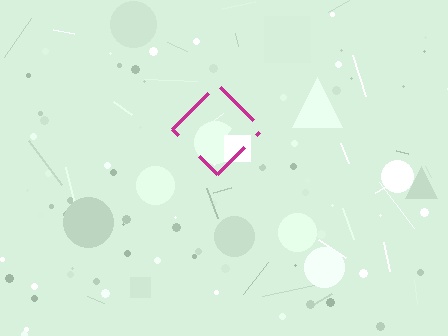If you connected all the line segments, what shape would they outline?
They would outline a diamond.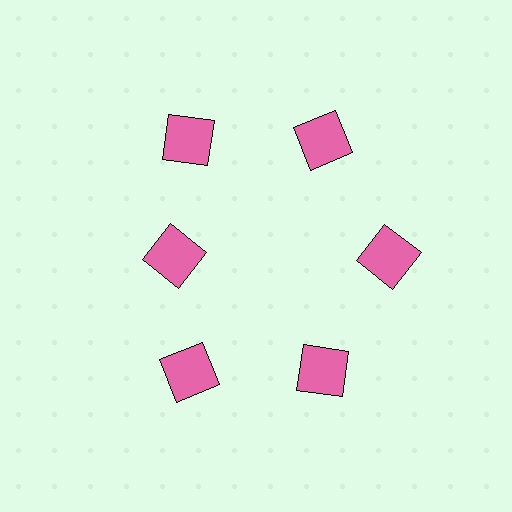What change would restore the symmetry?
The symmetry would be restored by moving it outward, back onto the ring so that all 6 squares sit at equal angles and equal distance from the center.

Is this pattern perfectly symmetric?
No. The 6 pink squares are arranged in a ring, but one element near the 9 o'clock position is pulled inward toward the center, breaking the 6-fold rotational symmetry.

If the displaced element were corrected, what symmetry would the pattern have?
It would have 6-fold rotational symmetry — the pattern would map onto itself every 60 degrees.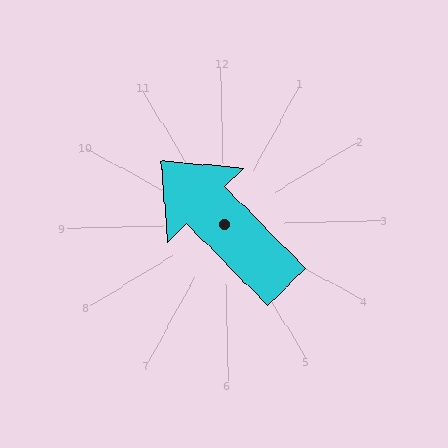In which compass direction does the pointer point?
Northwest.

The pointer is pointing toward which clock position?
Roughly 11 o'clock.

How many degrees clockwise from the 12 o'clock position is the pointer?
Approximately 317 degrees.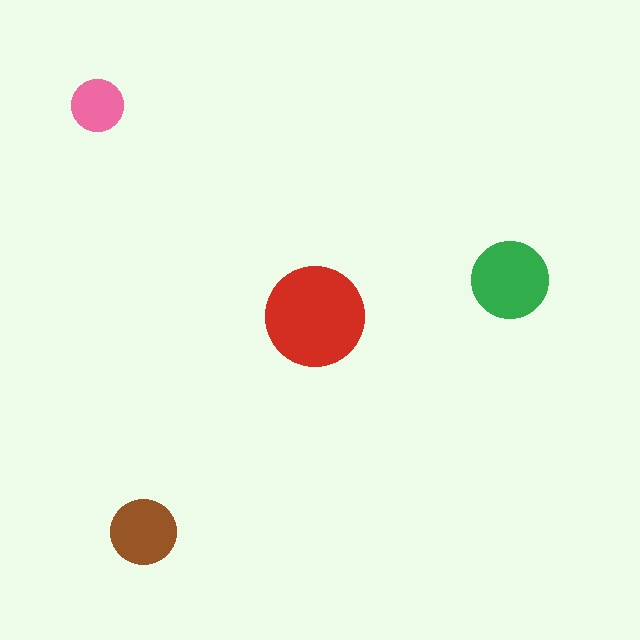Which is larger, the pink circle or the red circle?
The red one.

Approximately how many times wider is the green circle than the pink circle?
About 1.5 times wider.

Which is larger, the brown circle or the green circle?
The green one.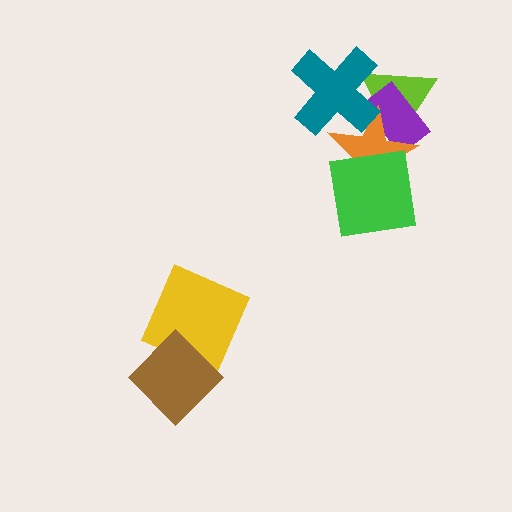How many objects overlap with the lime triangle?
3 objects overlap with the lime triangle.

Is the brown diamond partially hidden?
No, no other shape covers it.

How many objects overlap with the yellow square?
1 object overlaps with the yellow square.